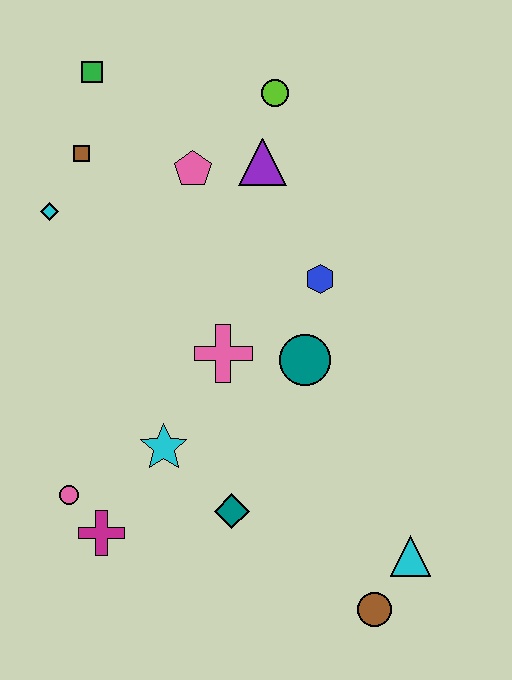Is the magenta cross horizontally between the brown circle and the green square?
Yes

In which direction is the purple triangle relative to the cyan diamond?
The purple triangle is to the right of the cyan diamond.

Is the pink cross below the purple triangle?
Yes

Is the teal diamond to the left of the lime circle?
Yes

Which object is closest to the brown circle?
The cyan triangle is closest to the brown circle.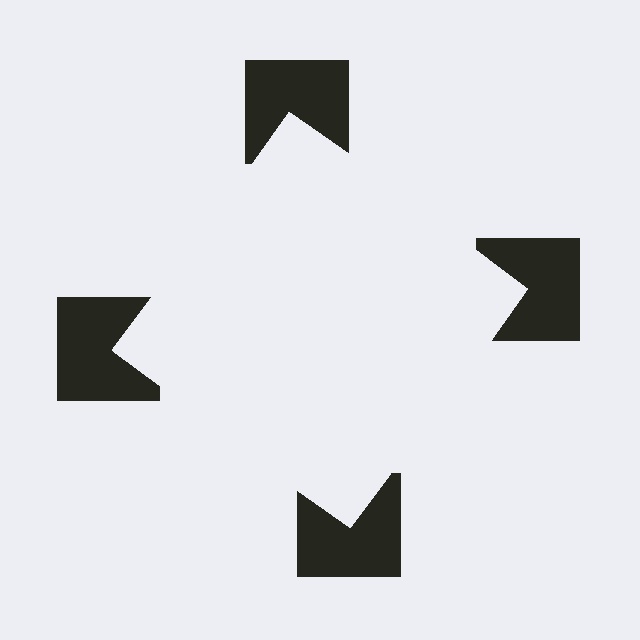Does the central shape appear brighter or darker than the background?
It typically appears slightly brighter than the background, even though no actual brightness change is drawn.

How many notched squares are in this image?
There are 4 — one at each vertex of the illusory square.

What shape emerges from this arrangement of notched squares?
An illusory square — its edges are inferred from the aligned wedge cuts in the notched squares, not physically drawn.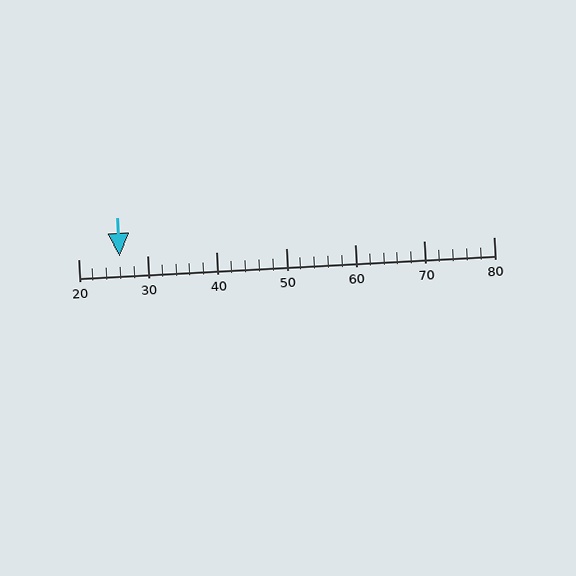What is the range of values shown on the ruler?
The ruler shows values from 20 to 80.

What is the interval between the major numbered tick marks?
The major tick marks are spaced 10 units apart.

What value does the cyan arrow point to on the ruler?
The cyan arrow points to approximately 26.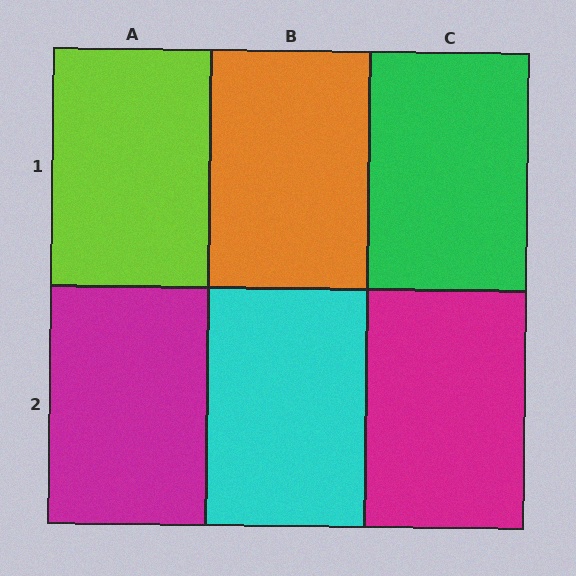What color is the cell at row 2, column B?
Cyan.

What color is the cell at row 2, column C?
Magenta.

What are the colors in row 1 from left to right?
Lime, orange, green.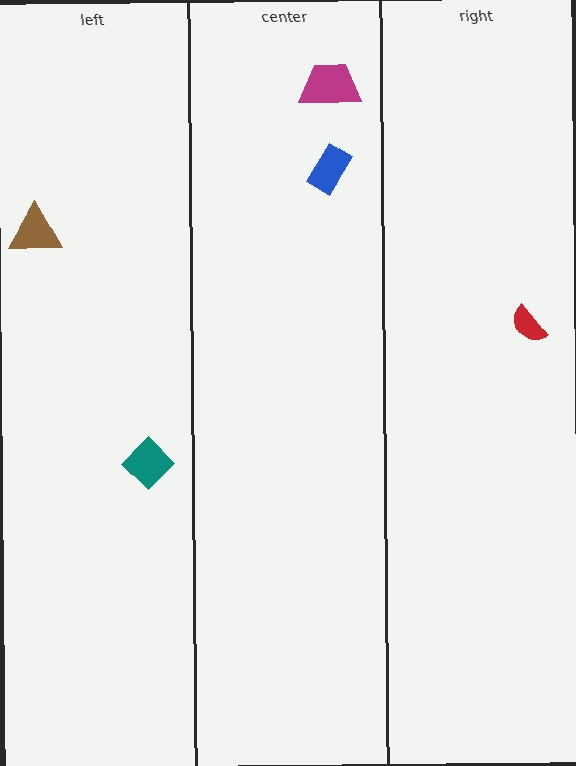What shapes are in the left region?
The teal diamond, the brown triangle.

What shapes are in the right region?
The red semicircle.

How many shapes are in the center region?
2.